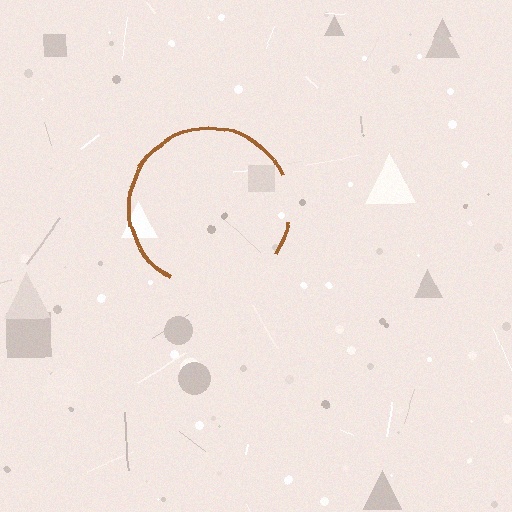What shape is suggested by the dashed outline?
The dashed outline suggests a circle.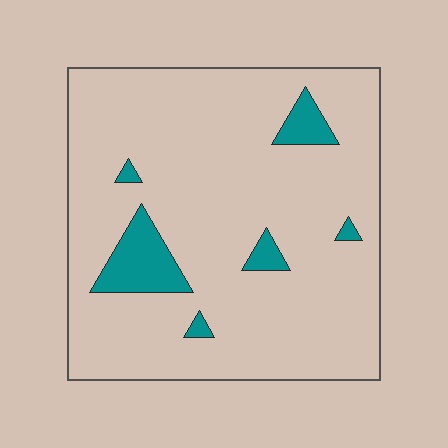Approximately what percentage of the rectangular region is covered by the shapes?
Approximately 10%.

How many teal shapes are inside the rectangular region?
6.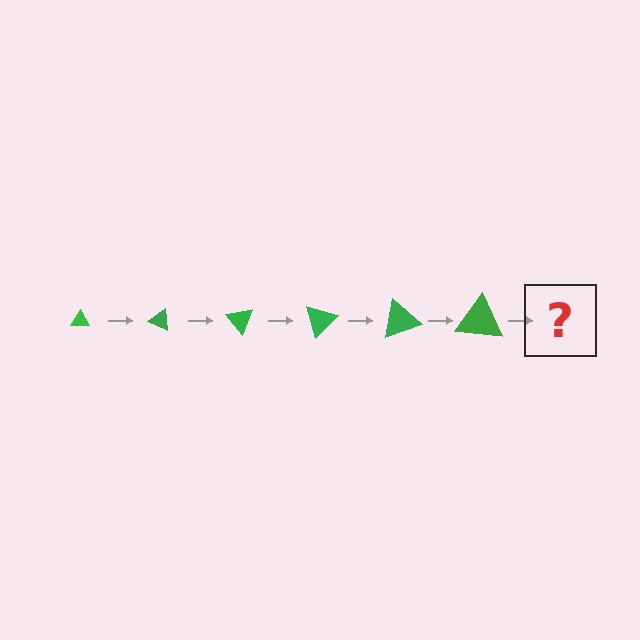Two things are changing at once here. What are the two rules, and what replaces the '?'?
The two rules are that the triangle grows larger each step and it rotates 25 degrees each step. The '?' should be a triangle, larger than the previous one and rotated 150 degrees from the start.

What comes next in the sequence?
The next element should be a triangle, larger than the previous one and rotated 150 degrees from the start.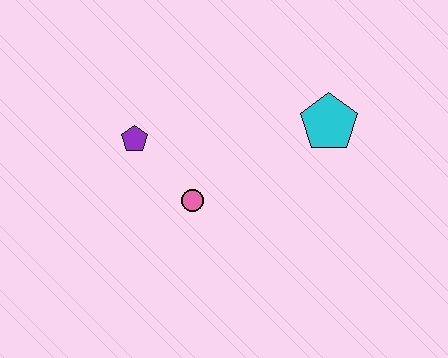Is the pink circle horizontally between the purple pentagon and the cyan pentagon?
Yes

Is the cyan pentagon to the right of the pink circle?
Yes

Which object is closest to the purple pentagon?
The pink circle is closest to the purple pentagon.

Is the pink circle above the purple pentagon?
No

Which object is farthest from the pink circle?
The cyan pentagon is farthest from the pink circle.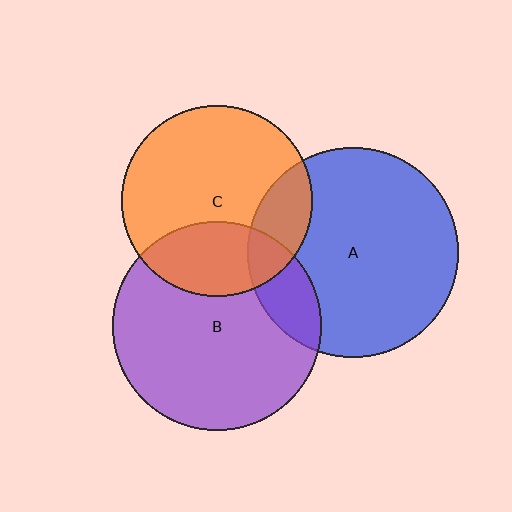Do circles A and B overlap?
Yes.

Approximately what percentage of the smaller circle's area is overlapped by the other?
Approximately 15%.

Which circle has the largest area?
Circle A (blue).